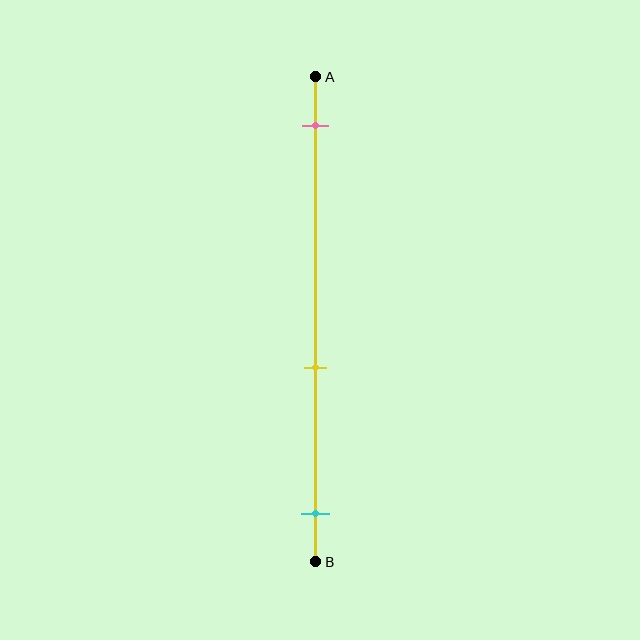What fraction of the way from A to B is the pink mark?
The pink mark is approximately 10% (0.1) of the way from A to B.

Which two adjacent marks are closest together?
The yellow and cyan marks are the closest adjacent pair.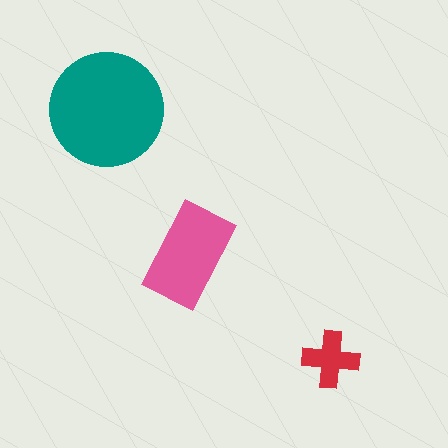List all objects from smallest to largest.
The red cross, the pink rectangle, the teal circle.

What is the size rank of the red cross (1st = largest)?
3rd.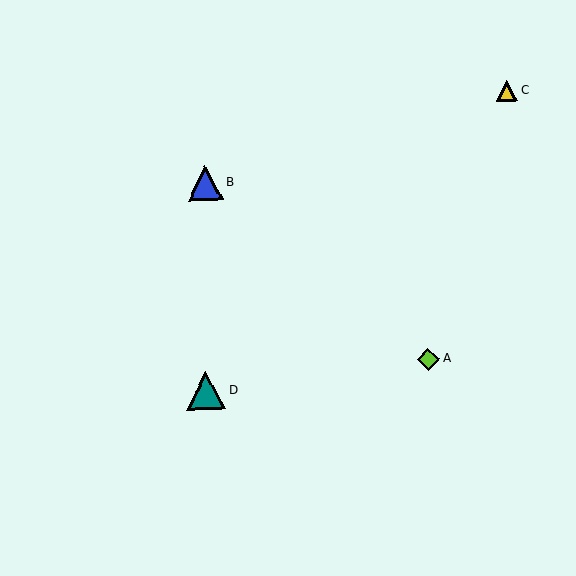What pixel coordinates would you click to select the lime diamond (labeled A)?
Click at (428, 359) to select the lime diamond A.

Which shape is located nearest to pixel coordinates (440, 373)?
The lime diamond (labeled A) at (428, 359) is nearest to that location.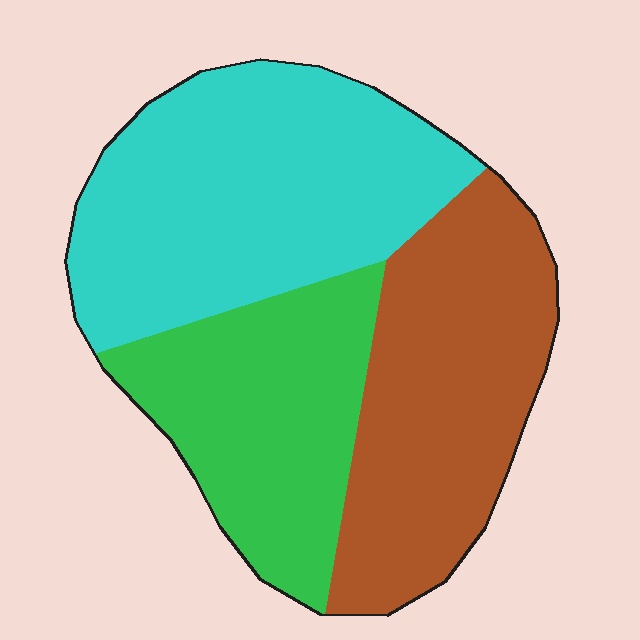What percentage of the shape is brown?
Brown covers roughly 35% of the shape.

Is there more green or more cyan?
Cyan.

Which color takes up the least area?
Green, at roughly 25%.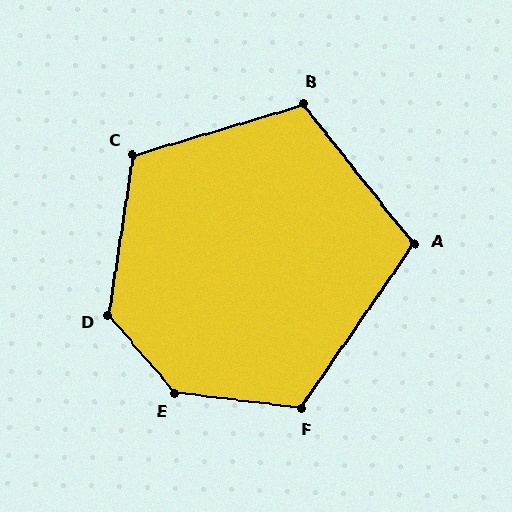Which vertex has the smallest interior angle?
A, at approximately 107 degrees.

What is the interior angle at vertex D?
Approximately 131 degrees (obtuse).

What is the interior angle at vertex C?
Approximately 115 degrees (obtuse).